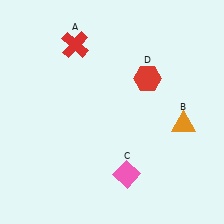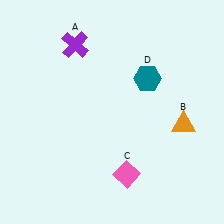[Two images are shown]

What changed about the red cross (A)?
In Image 1, A is red. In Image 2, it changed to purple.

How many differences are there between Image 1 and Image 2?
There are 2 differences between the two images.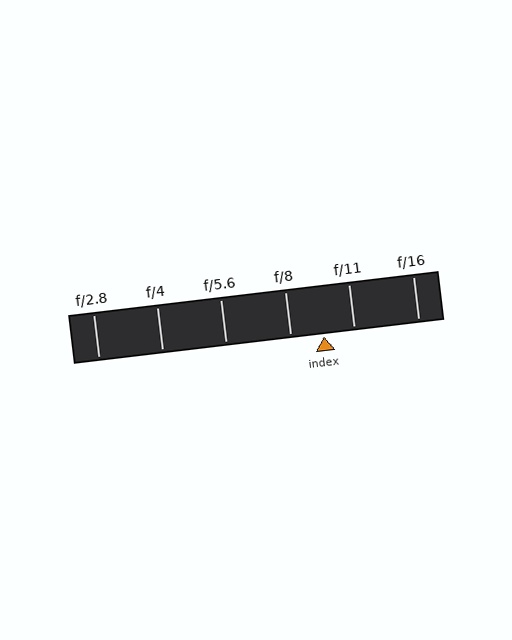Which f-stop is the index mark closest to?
The index mark is closest to f/11.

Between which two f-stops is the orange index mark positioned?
The index mark is between f/8 and f/11.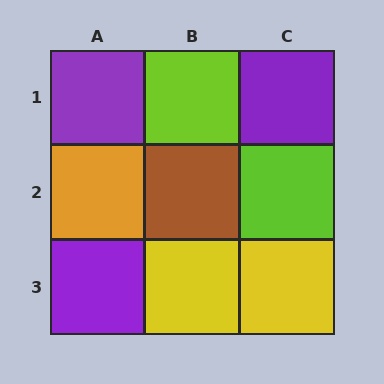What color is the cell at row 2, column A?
Orange.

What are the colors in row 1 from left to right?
Purple, lime, purple.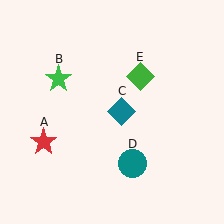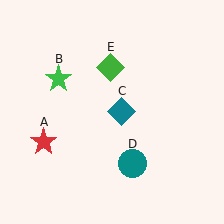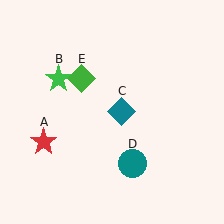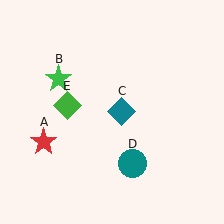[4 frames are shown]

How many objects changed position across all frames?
1 object changed position: green diamond (object E).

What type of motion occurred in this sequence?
The green diamond (object E) rotated counterclockwise around the center of the scene.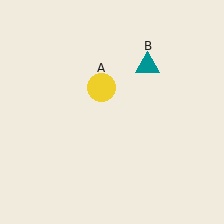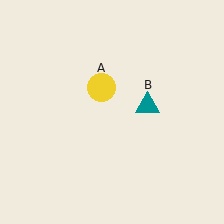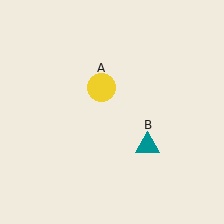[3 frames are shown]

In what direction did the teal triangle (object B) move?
The teal triangle (object B) moved down.